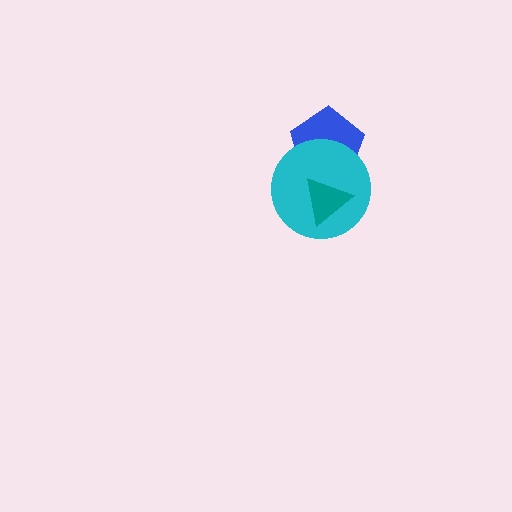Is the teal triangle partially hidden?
No, no other shape covers it.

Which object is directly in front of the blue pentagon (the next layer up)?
The cyan circle is directly in front of the blue pentagon.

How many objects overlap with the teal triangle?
2 objects overlap with the teal triangle.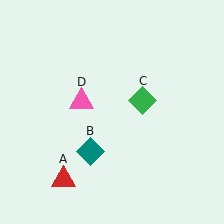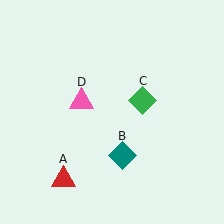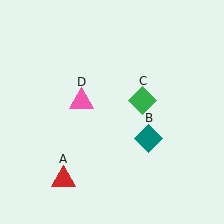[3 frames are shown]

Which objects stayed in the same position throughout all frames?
Red triangle (object A) and green diamond (object C) and pink triangle (object D) remained stationary.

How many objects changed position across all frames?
1 object changed position: teal diamond (object B).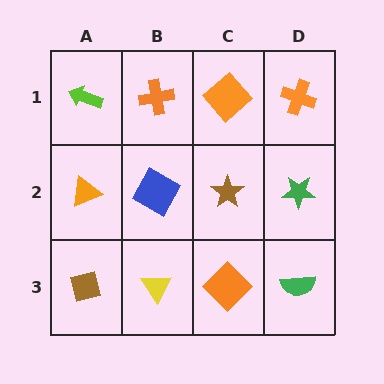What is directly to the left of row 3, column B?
A brown square.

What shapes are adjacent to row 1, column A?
An orange triangle (row 2, column A), an orange cross (row 1, column B).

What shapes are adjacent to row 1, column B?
A blue square (row 2, column B), a lime arrow (row 1, column A), an orange diamond (row 1, column C).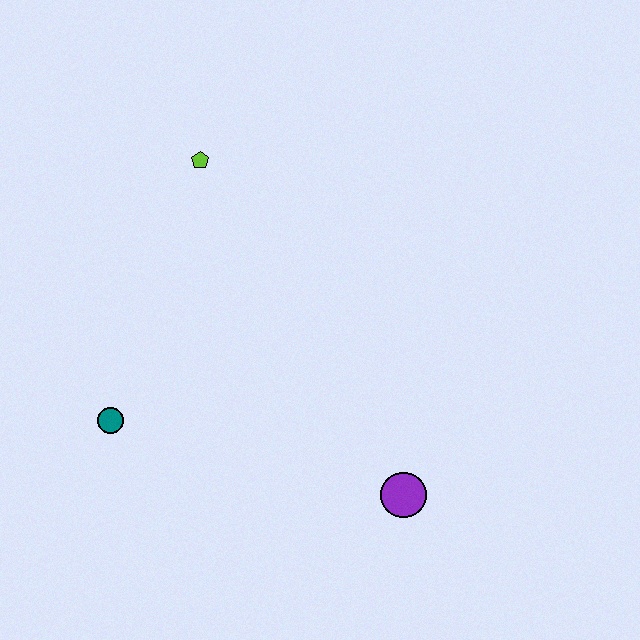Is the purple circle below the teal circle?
Yes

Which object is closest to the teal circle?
The lime pentagon is closest to the teal circle.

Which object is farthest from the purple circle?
The lime pentagon is farthest from the purple circle.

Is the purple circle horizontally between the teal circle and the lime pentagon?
No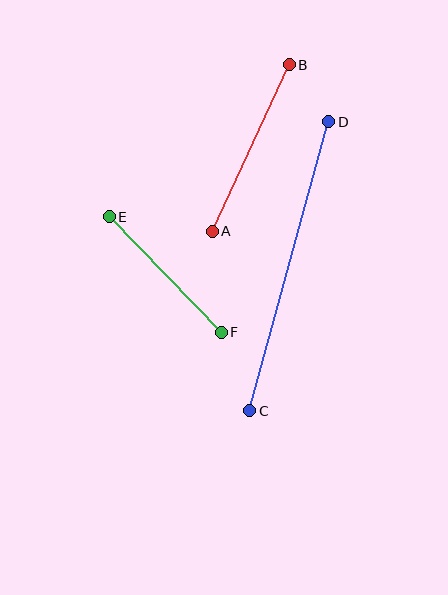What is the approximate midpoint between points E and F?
The midpoint is at approximately (165, 274) pixels.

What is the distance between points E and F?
The distance is approximately 161 pixels.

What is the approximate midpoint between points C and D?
The midpoint is at approximately (289, 266) pixels.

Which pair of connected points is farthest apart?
Points C and D are farthest apart.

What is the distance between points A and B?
The distance is approximately 184 pixels.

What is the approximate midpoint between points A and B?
The midpoint is at approximately (251, 148) pixels.